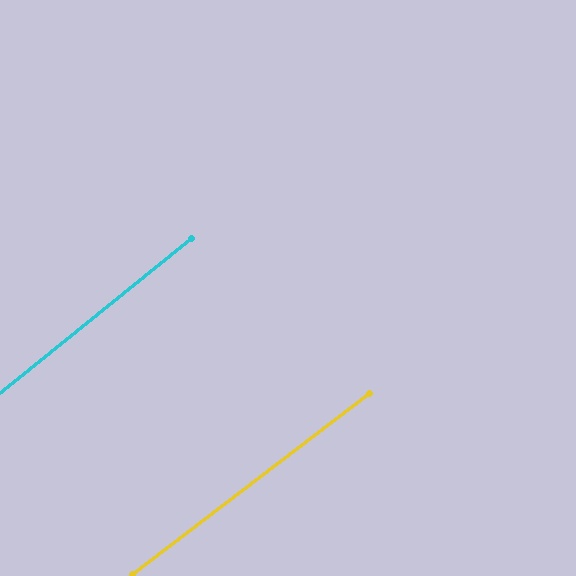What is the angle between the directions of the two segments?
Approximately 1 degree.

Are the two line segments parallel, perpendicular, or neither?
Parallel — their directions differ by only 1.3°.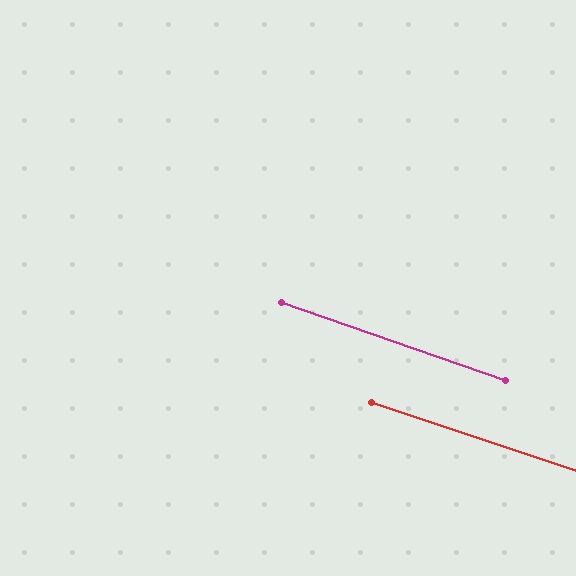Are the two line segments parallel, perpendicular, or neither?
Parallel — their directions differ by only 0.6°.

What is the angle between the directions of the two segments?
Approximately 1 degree.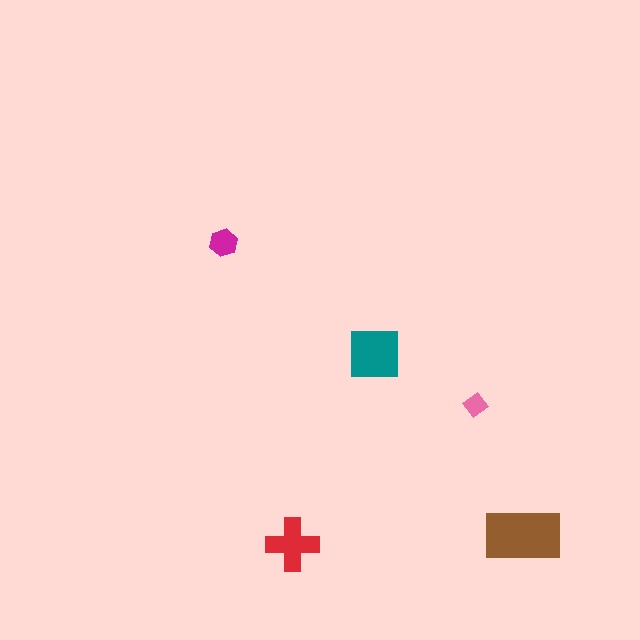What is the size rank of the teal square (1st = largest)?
2nd.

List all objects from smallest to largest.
The pink diamond, the magenta hexagon, the red cross, the teal square, the brown rectangle.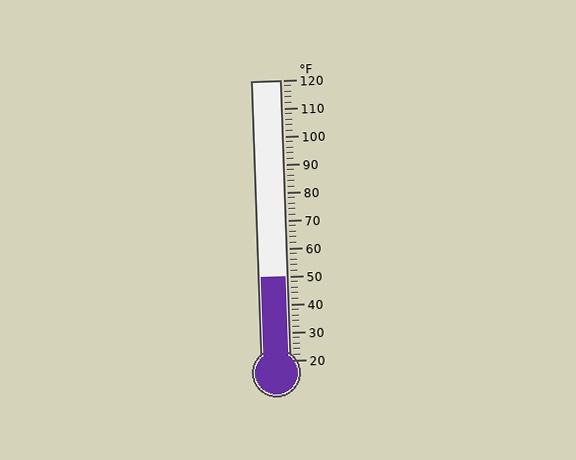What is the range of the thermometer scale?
The thermometer scale ranges from 20°F to 120°F.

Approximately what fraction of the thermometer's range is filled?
The thermometer is filled to approximately 30% of its range.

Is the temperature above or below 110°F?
The temperature is below 110°F.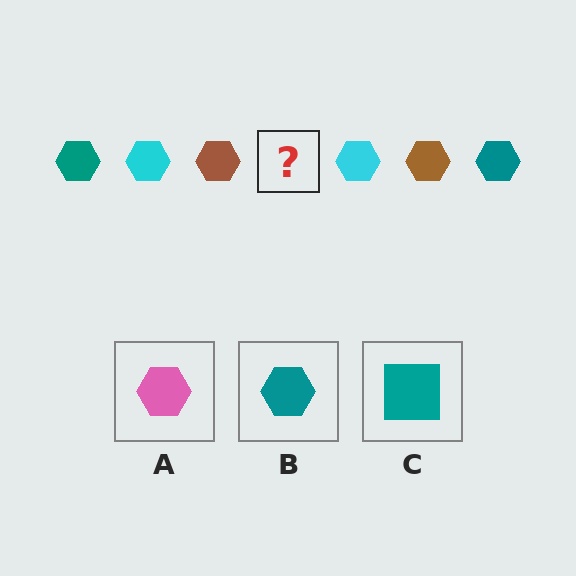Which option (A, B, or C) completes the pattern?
B.